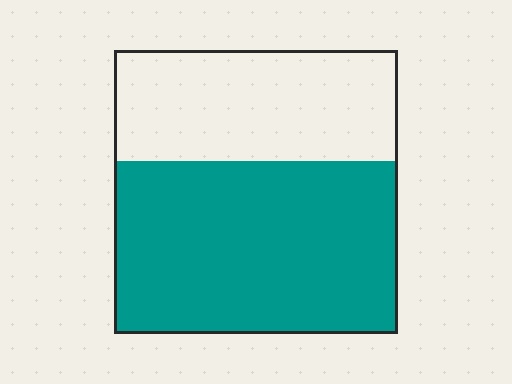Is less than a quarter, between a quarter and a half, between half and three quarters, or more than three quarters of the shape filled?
Between half and three quarters.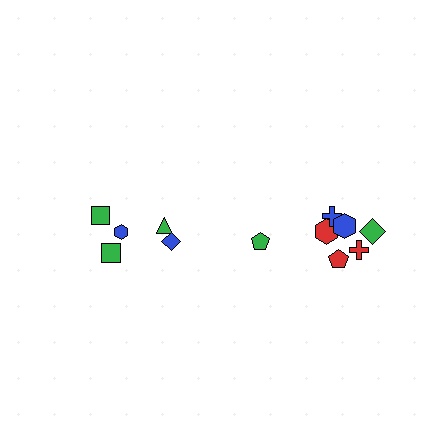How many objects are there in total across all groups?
There are 12 objects.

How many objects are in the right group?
There are 7 objects.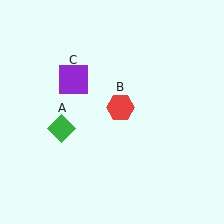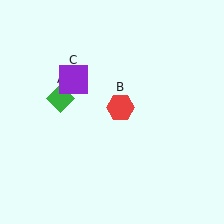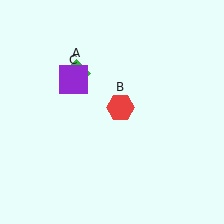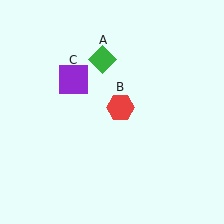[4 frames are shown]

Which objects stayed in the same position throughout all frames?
Red hexagon (object B) and purple square (object C) remained stationary.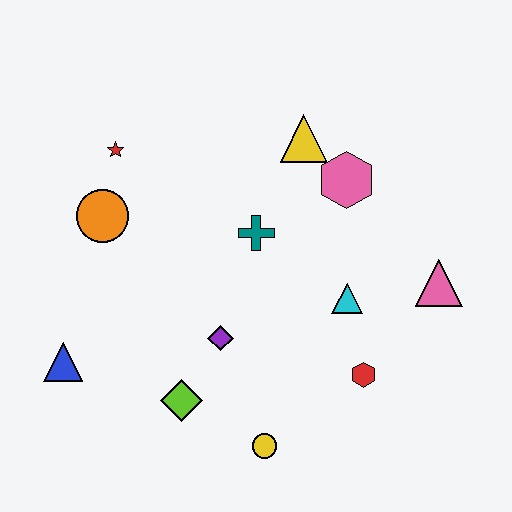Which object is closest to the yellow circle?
The lime diamond is closest to the yellow circle.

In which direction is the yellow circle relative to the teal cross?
The yellow circle is below the teal cross.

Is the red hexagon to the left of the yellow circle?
No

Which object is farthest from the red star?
The pink triangle is farthest from the red star.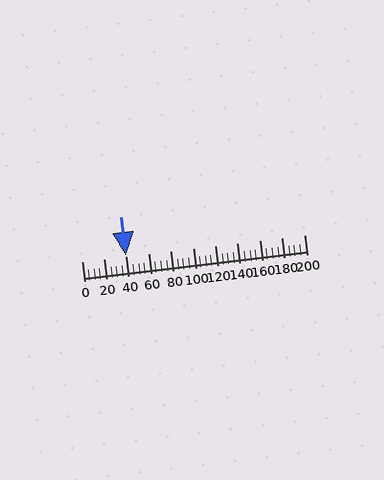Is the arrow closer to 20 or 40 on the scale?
The arrow is closer to 40.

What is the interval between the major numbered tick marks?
The major tick marks are spaced 20 units apart.